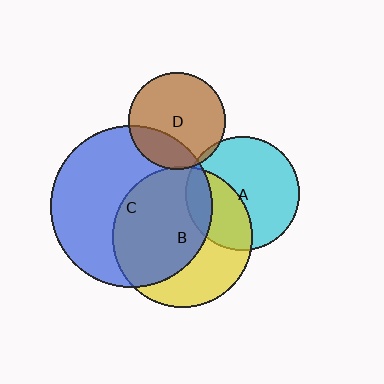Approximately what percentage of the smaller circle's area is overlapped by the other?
Approximately 5%.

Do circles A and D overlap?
Yes.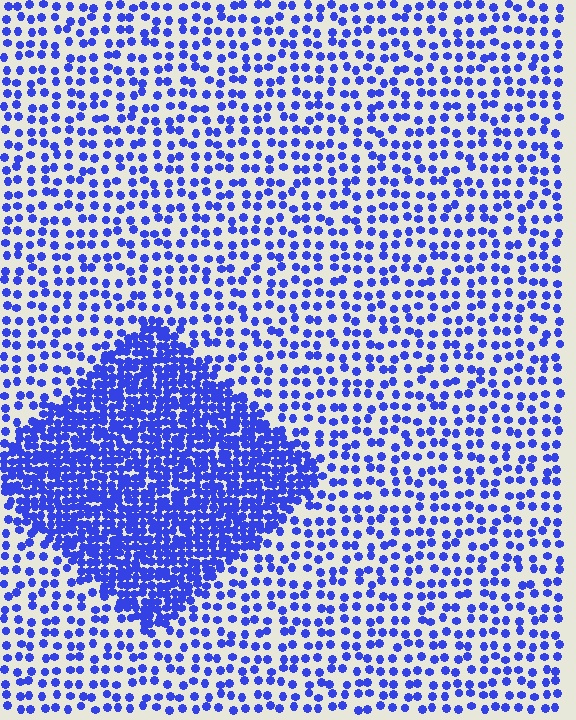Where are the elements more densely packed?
The elements are more densely packed inside the diamond boundary.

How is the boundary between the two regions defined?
The boundary is defined by a change in element density (approximately 2.6x ratio). All elements are the same color, size, and shape.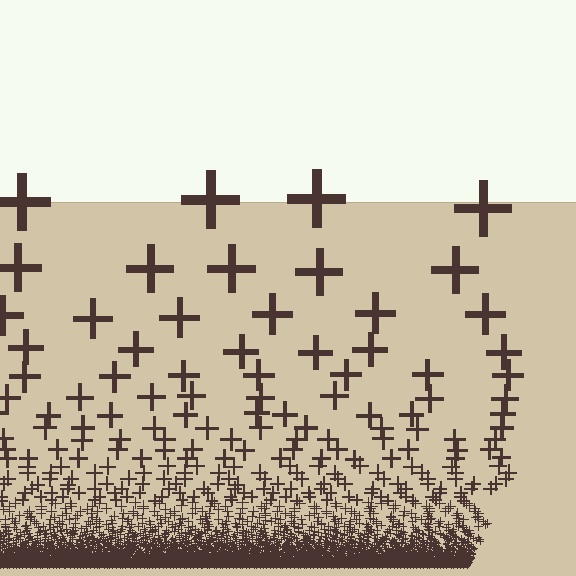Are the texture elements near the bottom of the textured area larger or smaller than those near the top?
Smaller. The gradient is inverted — elements near the bottom are smaller and denser.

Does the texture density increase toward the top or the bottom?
Density increases toward the bottom.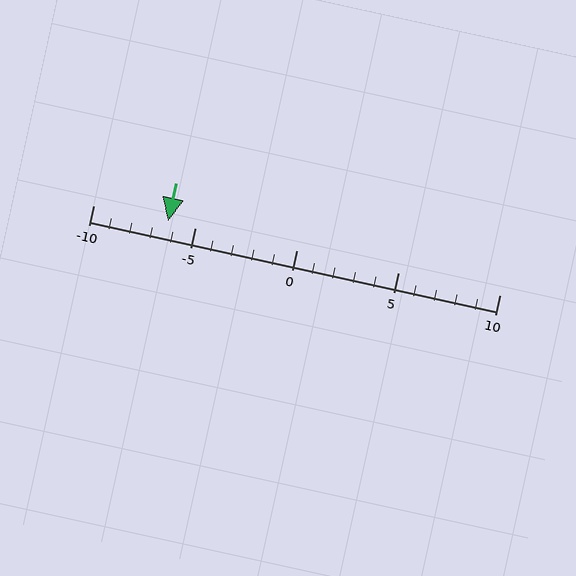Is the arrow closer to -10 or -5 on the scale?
The arrow is closer to -5.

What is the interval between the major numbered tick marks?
The major tick marks are spaced 5 units apart.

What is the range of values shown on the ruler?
The ruler shows values from -10 to 10.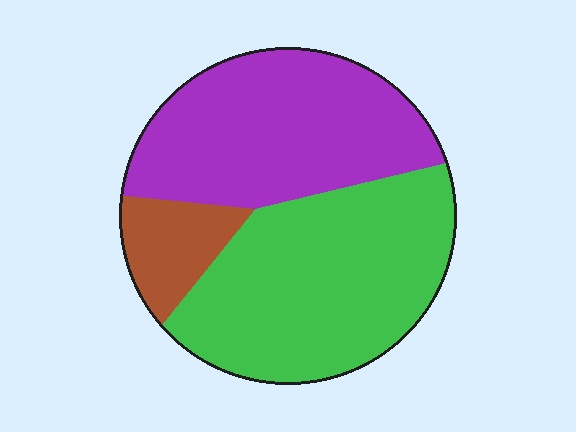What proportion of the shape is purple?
Purple covers roughly 40% of the shape.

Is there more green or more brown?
Green.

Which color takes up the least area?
Brown, at roughly 10%.